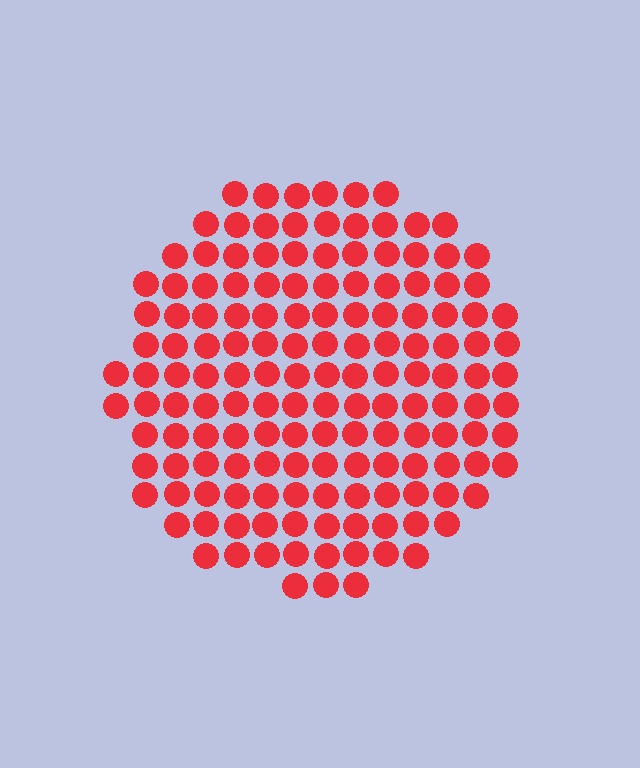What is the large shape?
The large shape is a circle.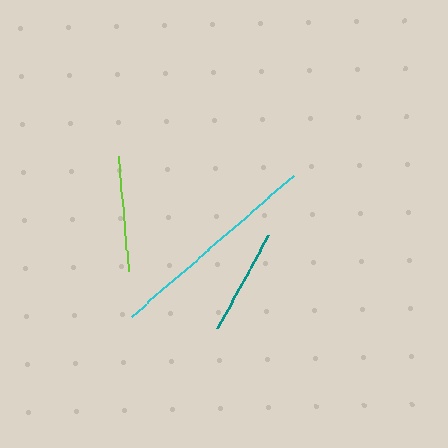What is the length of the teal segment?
The teal segment is approximately 106 pixels long.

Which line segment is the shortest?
The teal line is the shortest at approximately 106 pixels.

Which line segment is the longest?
The cyan line is the longest at approximately 215 pixels.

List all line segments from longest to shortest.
From longest to shortest: cyan, lime, teal.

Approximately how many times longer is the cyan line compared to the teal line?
The cyan line is approximately 2.0 times the length of the teal line.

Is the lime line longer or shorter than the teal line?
The lime line is longer than the teal line.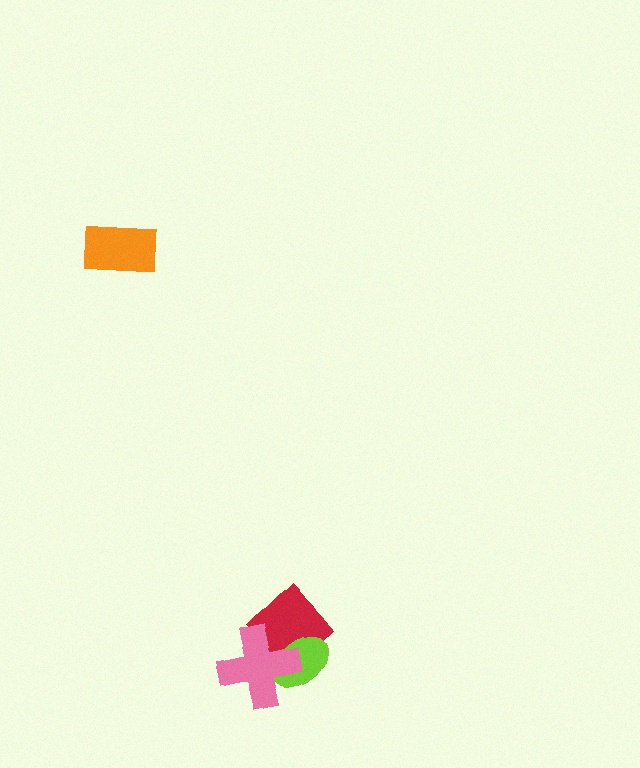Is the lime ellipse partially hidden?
Yes, it is partially covered by another shape.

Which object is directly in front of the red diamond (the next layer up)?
The lime ellipse is directly in front of the red diamond.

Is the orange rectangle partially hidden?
No, no other shape covers it.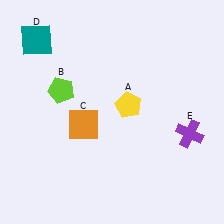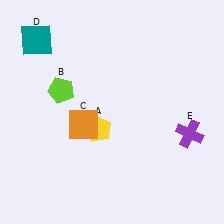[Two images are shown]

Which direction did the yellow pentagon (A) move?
The yellow pentagon (A) moved left.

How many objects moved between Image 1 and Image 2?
1 object moved between the two images.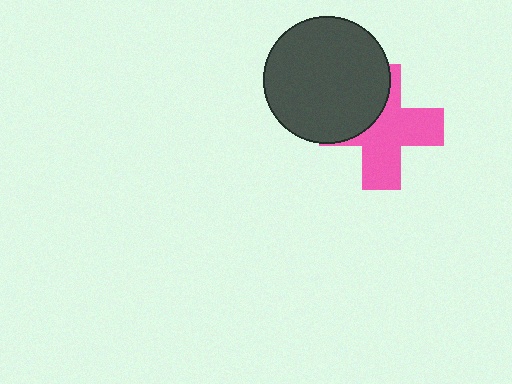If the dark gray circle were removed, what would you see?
You would see the complete pink cross.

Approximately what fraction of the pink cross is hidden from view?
Roughly 37% of the pink cross is hidden behind the dark gray circle.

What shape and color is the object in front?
The object in front is a dark gray circle.